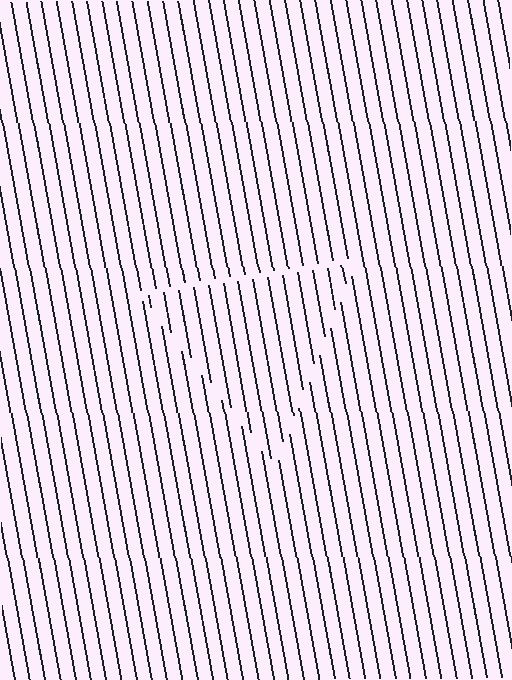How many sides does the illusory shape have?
3 sides — the line-ends trace a triangle.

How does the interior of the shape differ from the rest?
The interior of the shape contains the same grating, shifted by half a period — the contour is defined by the phase discontinuity where line-ends from the inner and outer gratings abut.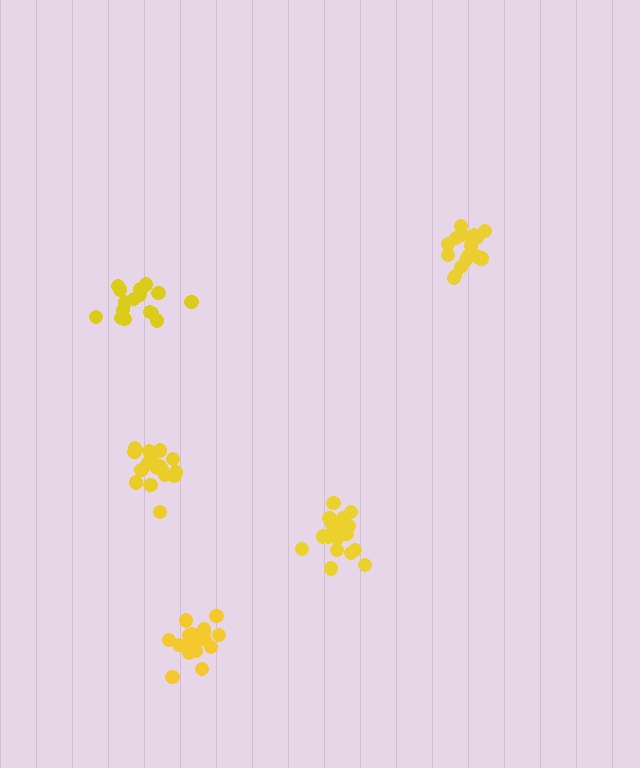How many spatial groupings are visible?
There are 5 spatial groupings.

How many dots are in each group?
Group 1: 20 dots, Group 2: 16 dots, Group 3: 18 dots, Group 4: 19 dots, Group 5: 16 dots (89 total).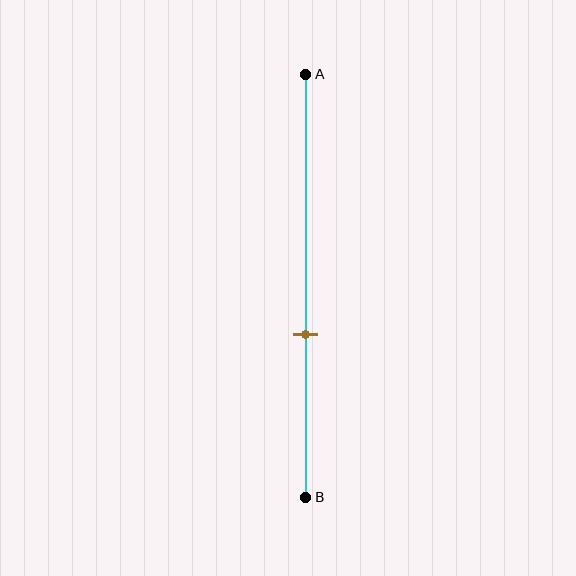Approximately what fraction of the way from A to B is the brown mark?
The brown mark is approximately 60% of the way from A to B.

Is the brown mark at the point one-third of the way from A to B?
No, the mark is at about 60% from A, not at the 33% one-third point.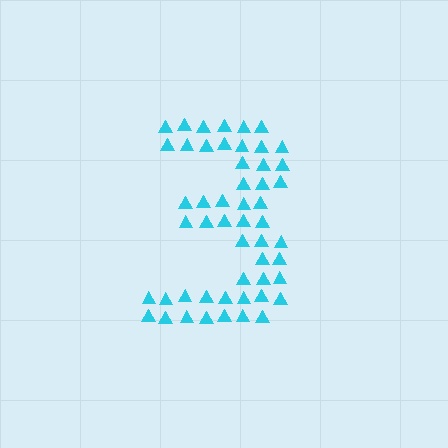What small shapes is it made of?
It is made of small triangles.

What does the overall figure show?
The overall figure shows the digit 3.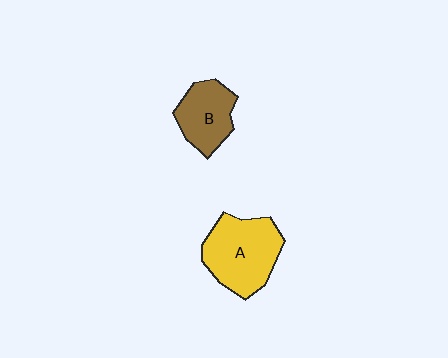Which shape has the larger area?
Shape A (yellow).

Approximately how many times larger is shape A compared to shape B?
Approximately 1.5 times.